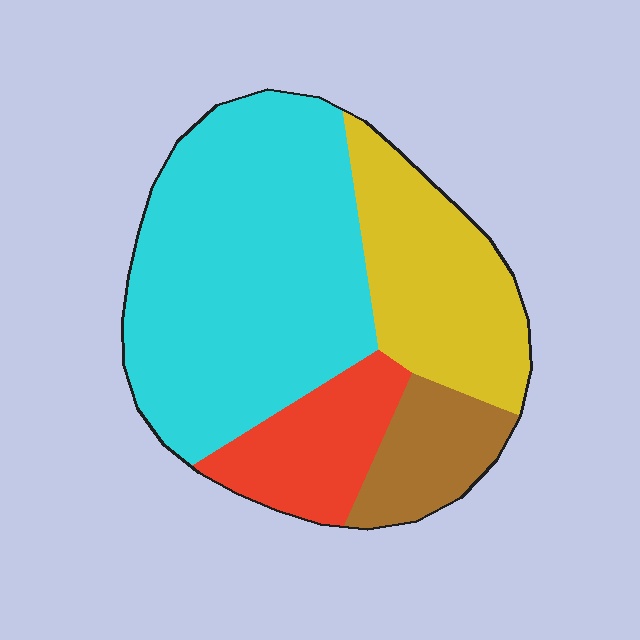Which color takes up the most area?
Cyan, at roughly 50%.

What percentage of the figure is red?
Red takes up about one eighth (1/8) of the figure.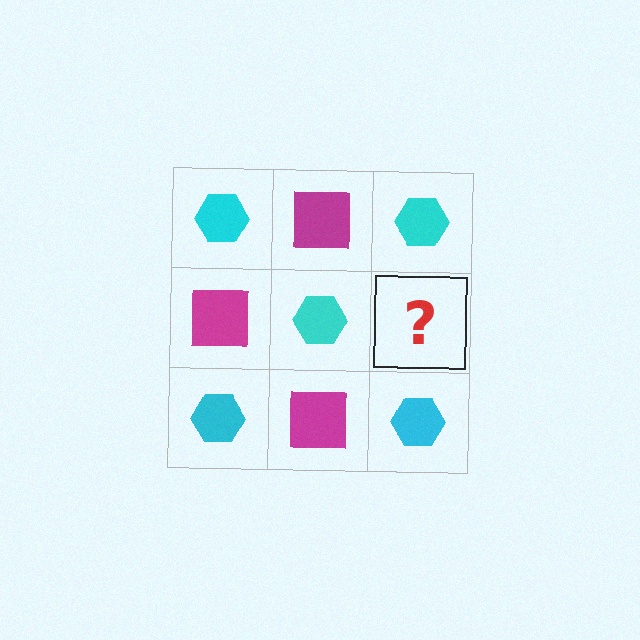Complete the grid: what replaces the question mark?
The question mark should be replaced with a magenta square.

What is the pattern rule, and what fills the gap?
The rule is that it alternates cyan hexagon and magenta square in a checkerboard pattern. The gap should be filled with a magenta square.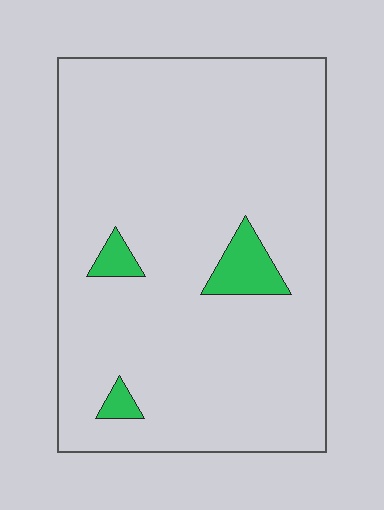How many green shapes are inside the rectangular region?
3.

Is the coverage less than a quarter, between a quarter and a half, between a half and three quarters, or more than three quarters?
Less than a quarter.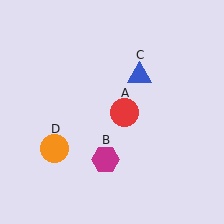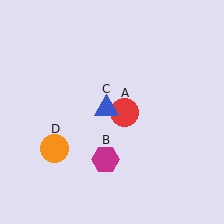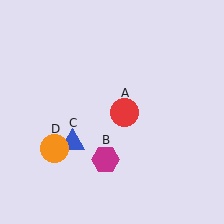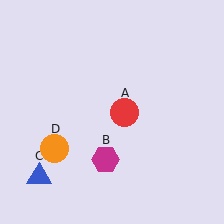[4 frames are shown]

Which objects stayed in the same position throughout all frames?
Red circle (object A) and magenta hexagon (object B) and orange circle (object D) remained stationary.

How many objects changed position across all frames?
1 object changed position: blue triangle (object C).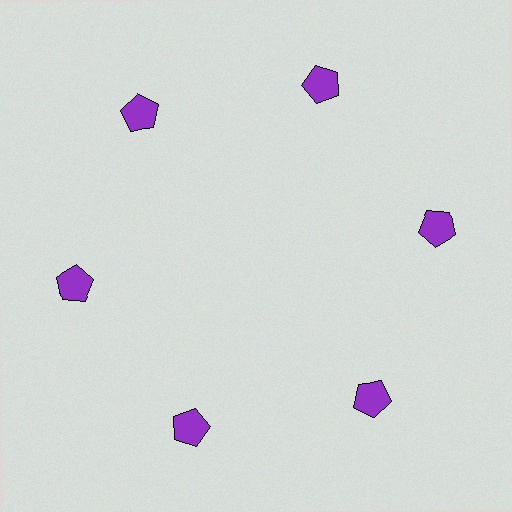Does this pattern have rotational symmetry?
Yes, this pattern has 6-fold rotational symmetry. It looks the same after rotating 60 degrees around the center.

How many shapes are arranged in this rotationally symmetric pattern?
There are 6 shapes, arranged in 6 groups of 1.